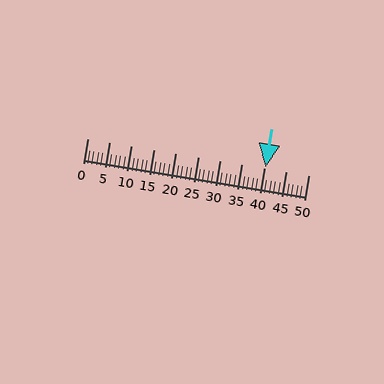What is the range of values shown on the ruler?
The ruler shows values from 0 to 50.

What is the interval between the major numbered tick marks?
The major tick marks are spaced 5 units apart.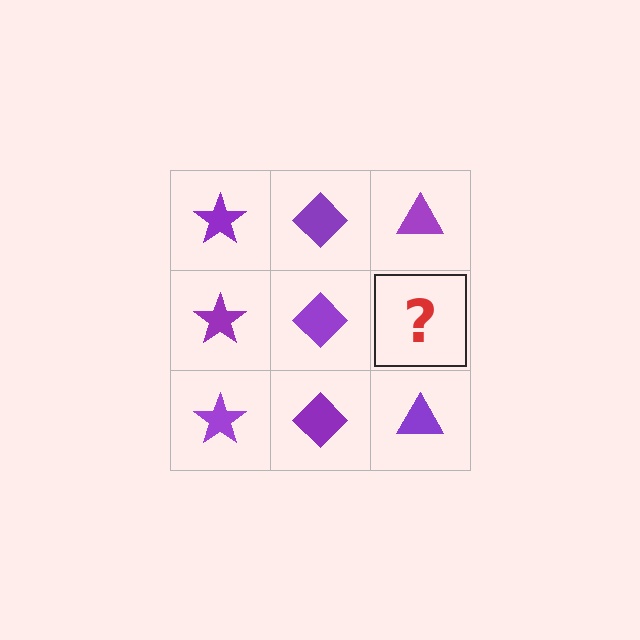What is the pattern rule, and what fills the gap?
The rule is that each column has a consistent shape. The gap should be filled with a purple triangle.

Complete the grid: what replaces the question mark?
The question mark should be replaced with a purple triangle.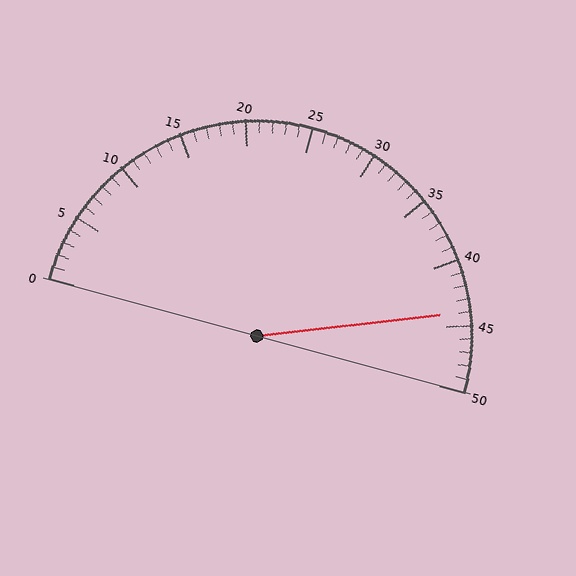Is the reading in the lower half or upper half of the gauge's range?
The reading is in the upper half of the range (0 to 50).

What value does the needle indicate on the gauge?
The needle indicates approximately 44.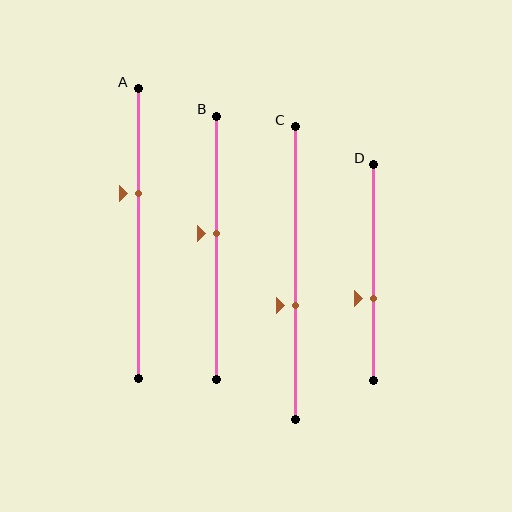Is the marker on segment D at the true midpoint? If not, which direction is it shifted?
No, the marker on segment D is shifted downward by about 12% of the segment length.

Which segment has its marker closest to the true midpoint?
Segment B has its marker closest to the true midpoint.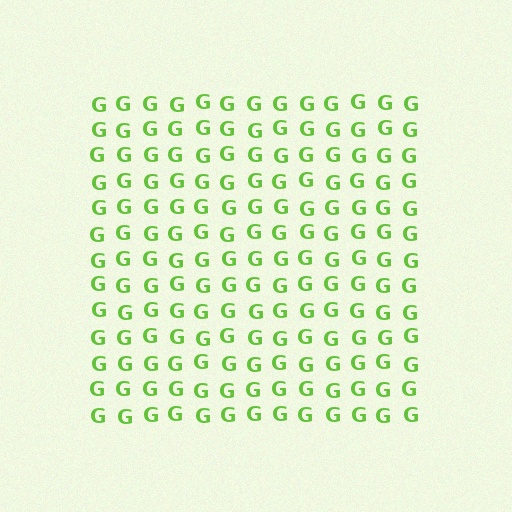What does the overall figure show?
The overall figure shows a square.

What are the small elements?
The small elements are letter G's.